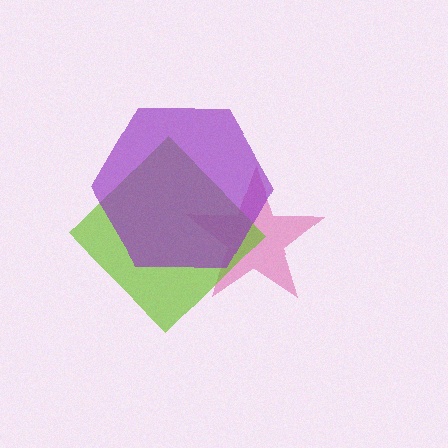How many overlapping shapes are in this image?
There are 3 overlapping shapes in the image.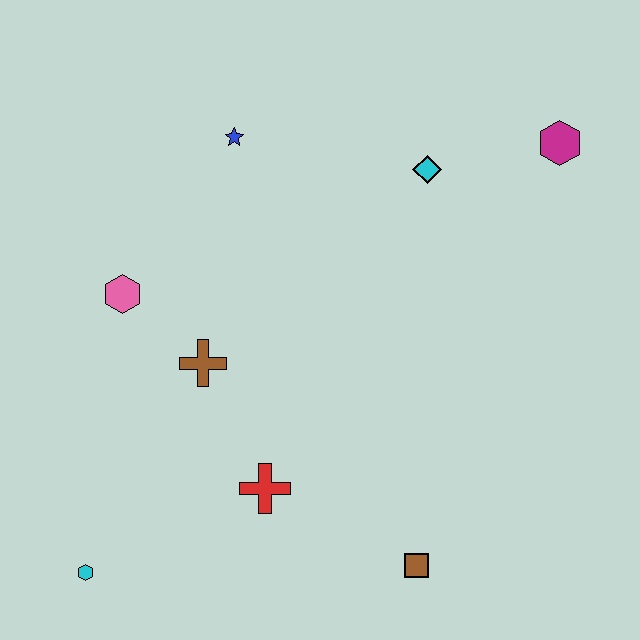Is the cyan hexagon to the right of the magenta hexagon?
No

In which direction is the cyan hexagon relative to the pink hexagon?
The cyan hexagon is below the pink hexagon.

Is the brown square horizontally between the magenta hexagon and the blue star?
Yes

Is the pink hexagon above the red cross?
Yes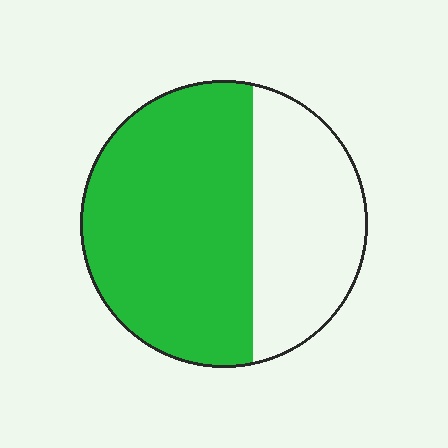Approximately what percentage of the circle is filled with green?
Approximately 65%.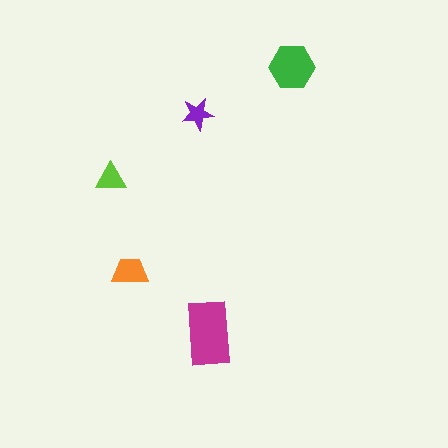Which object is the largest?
The magenta rectangle.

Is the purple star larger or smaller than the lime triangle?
Smaller.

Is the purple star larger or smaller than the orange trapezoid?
Smaller.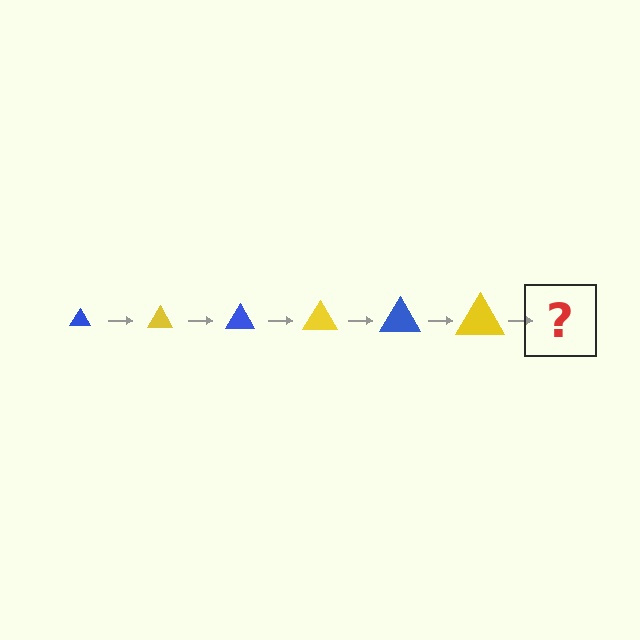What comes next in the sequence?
The next element should be a blue triangle, larger than the previous one.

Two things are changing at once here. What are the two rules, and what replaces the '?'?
The two rules are that the triangle grows larger each step and the color cycles through blue and yellow. The '?' should be a blue triangle, larger than the previous one.